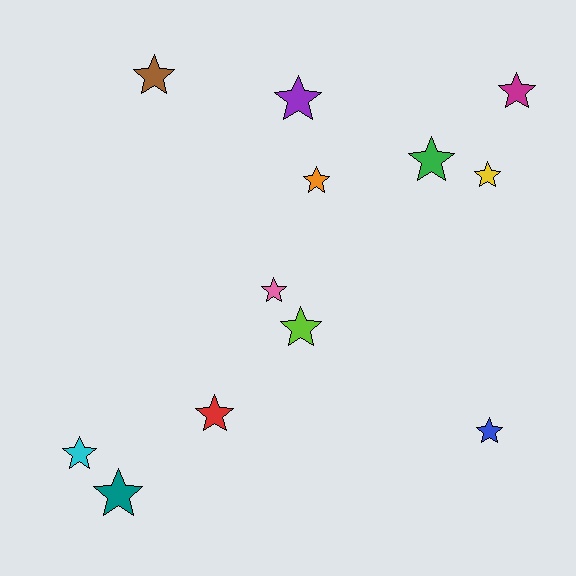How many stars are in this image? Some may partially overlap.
There are 12 stars.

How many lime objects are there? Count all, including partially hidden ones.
There is 1 lime object.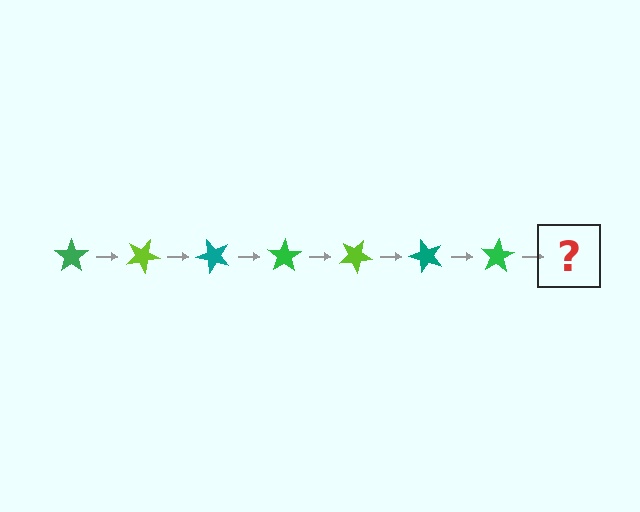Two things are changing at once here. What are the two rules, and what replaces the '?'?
The two rules are that it rotates 25 degrees each step and the color cycles through green, lime, and teal. The '?' should be a lime star, rotated 175 degrees from the start.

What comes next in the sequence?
The next element should be a lime star, rotated 175 degrees from the start.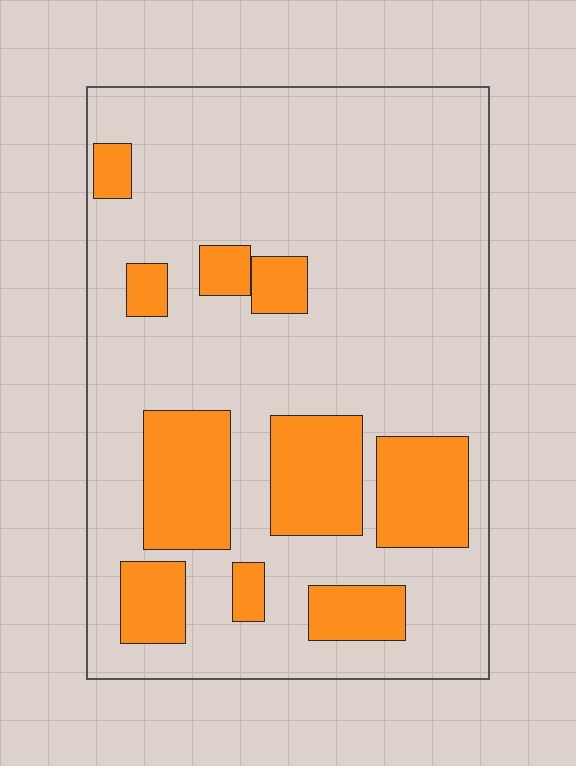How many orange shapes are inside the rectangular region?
10.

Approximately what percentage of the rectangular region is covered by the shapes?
Approximately 25%.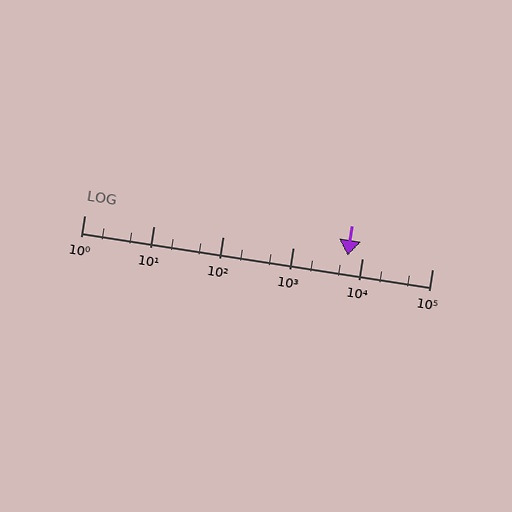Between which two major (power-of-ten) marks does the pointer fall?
The pointer is between 1000 and 10000.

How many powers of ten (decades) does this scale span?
The scale spans 5 decades, from 1 to 100000.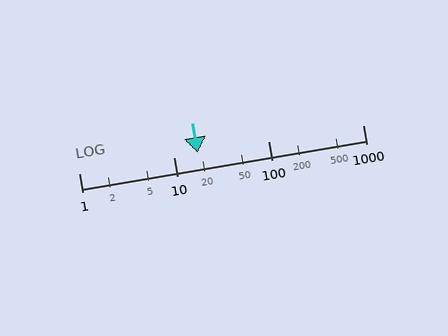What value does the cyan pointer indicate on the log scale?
The pointer indicates approximately 18.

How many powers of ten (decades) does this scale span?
The scale spans 3 decades, from 1 to 1000.